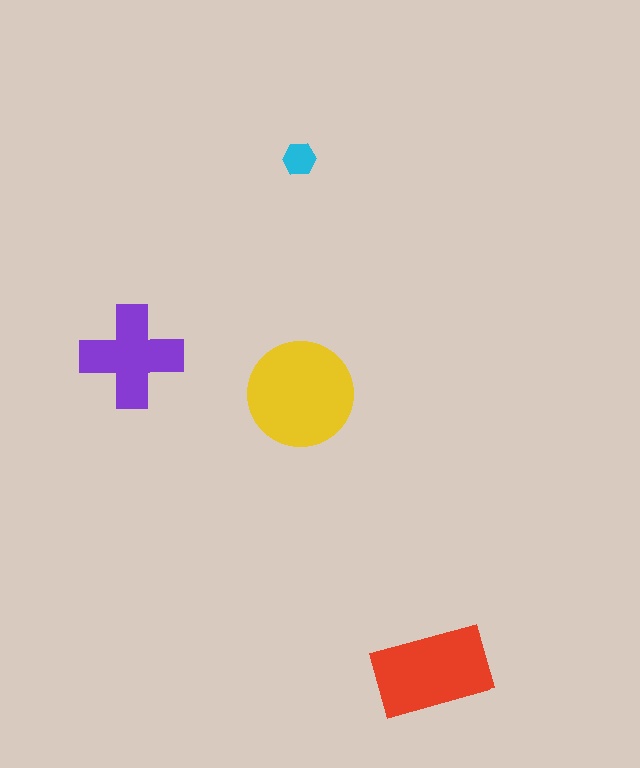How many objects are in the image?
There are 4 objects in the image.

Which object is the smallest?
The cyan hexagon.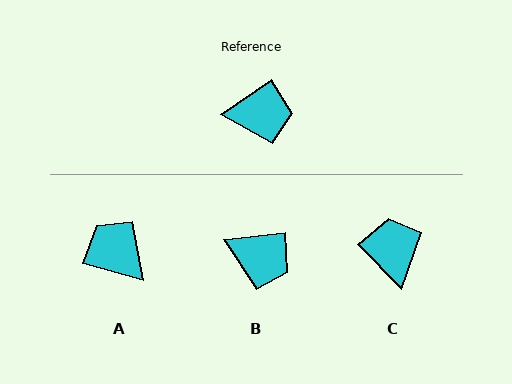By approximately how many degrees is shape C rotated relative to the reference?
Approximately 100 degrees counter-clockwise.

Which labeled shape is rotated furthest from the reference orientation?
A, about 129 degrees away.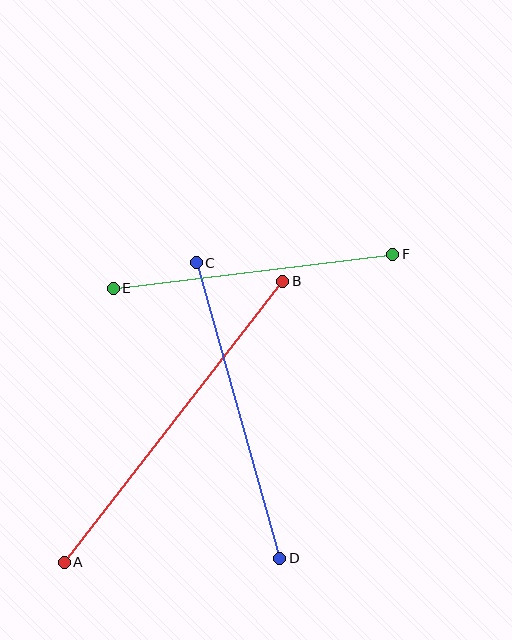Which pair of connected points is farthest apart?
Points A and B are farthest apart.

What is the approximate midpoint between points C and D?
The midpoint is at approximately (238, 410) pixels.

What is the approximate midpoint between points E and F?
The midpoint is at approximately (253, 271) pixels.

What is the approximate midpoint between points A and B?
The midpoint is at approximately (173, 422) pixels.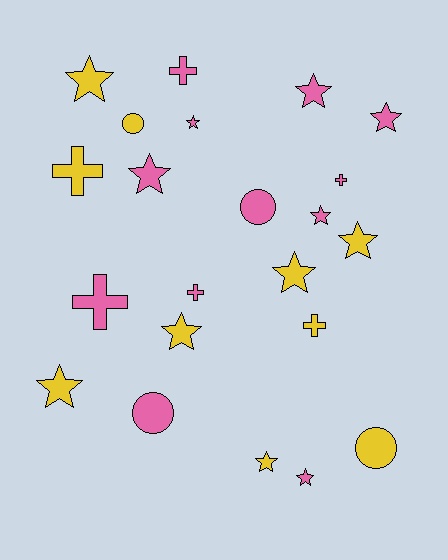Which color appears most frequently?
Pink, with 12 objects.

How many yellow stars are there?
There are 6 yellow stars.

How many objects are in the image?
There are 22 objects.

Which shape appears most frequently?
Star, with 12 objects.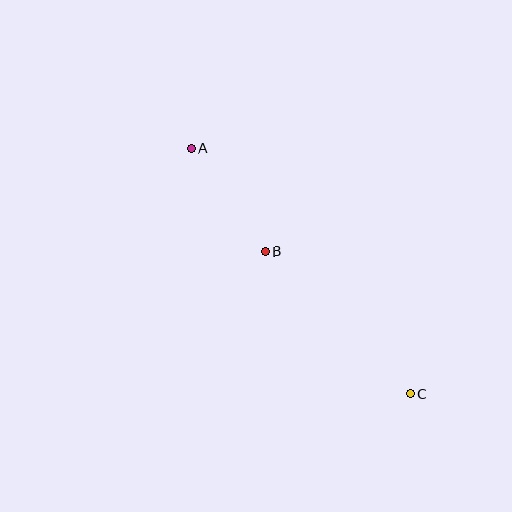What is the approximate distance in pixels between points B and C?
The distance between B and C is approximately 203 pixels.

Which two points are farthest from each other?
Points A and C are farthest from each other.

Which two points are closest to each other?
Points A and B are closest to each other.